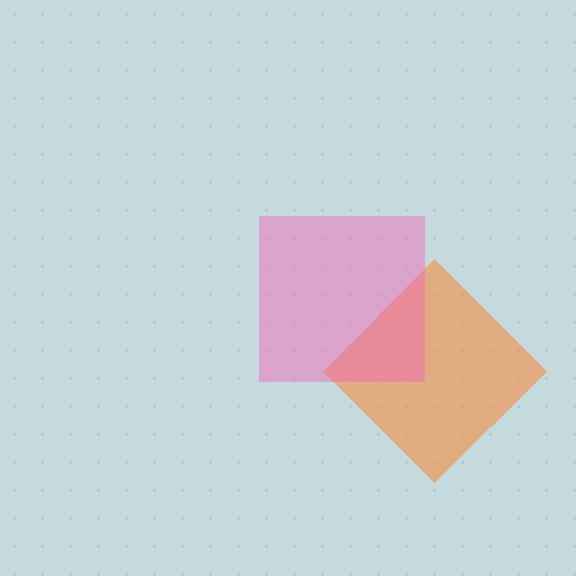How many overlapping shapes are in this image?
There are 2 overlapping shapes in the image.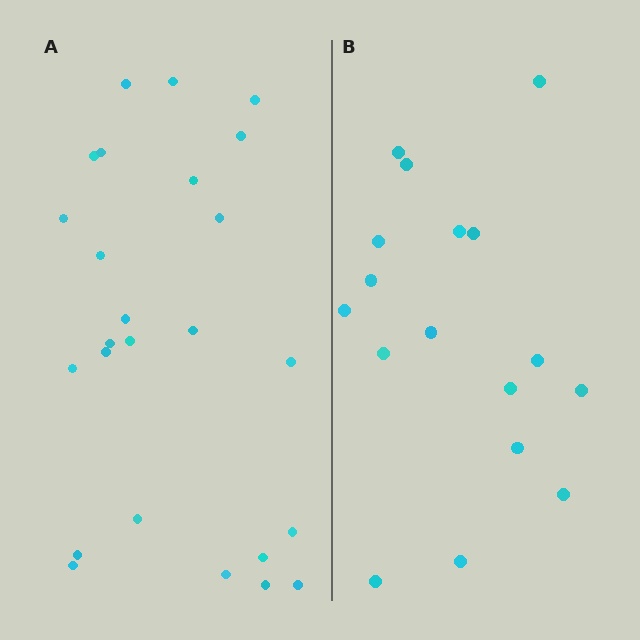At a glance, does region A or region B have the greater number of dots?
Region A (the left region) has more dots.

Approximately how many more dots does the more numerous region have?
Region A has roughly 8 or so more dots than region B.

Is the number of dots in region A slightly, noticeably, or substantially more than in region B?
Region A has substantially more. The ratio is roughly 1.5 to 1.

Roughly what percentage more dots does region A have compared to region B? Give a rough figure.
About 45% more.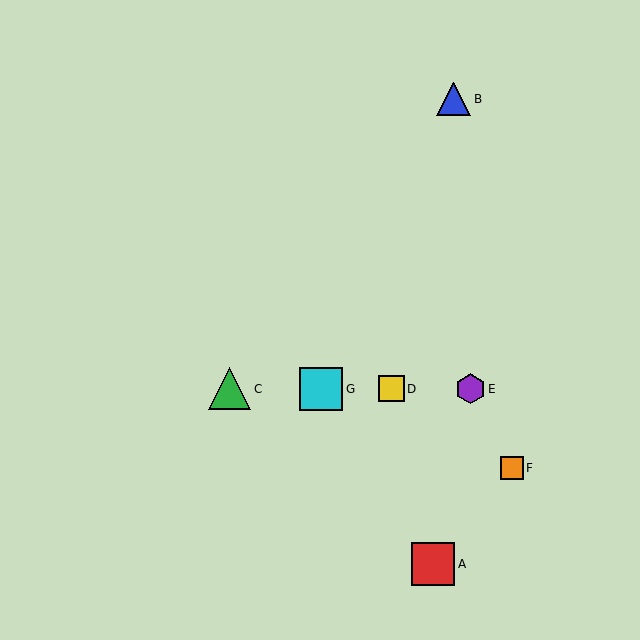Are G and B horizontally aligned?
No, G is at y≈389 and B is at y≈99.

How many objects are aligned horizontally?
4 objects (C, D, E, G) are aligned horizontally.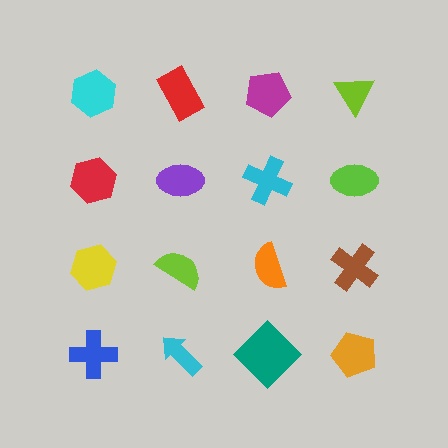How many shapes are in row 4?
4 shapes.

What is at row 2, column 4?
A lime ellipse.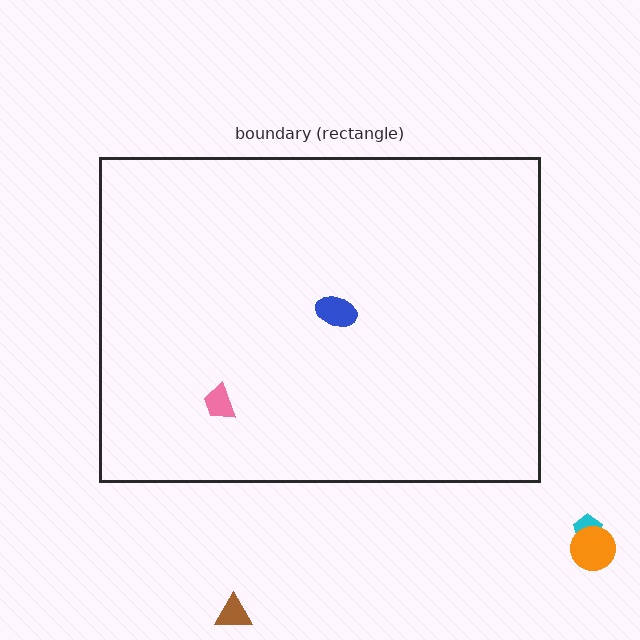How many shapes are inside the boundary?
2 inside, 3 outside.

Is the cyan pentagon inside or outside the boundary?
Outside.